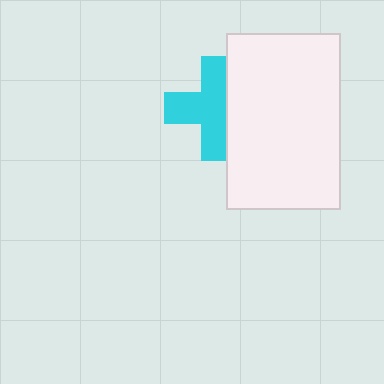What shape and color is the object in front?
The object in front is a white rectangle.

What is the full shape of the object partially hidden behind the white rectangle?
The partially hidden object is a cyan cross.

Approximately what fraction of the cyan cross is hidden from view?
Roughly 35% of the cyan cross is hidden behind the white rectangle.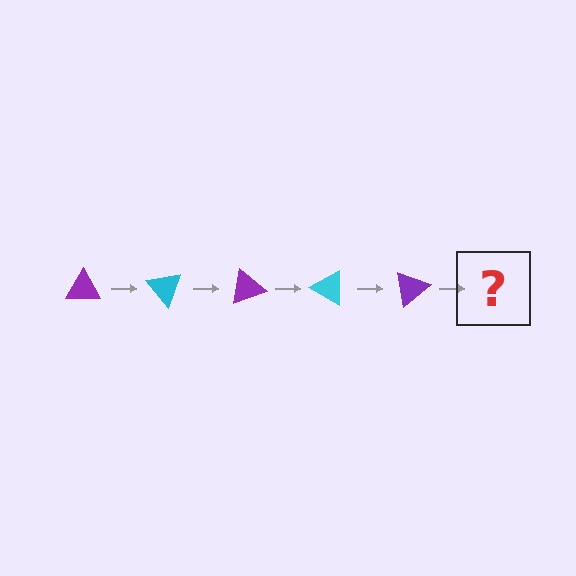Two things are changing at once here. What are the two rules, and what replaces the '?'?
The two rules are that it rotates 50 degrees each step and the color cycles through purple and cyan. The '?' should be a cyan triangle, rotated 250 degrees from the start.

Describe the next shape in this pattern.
It should be a cyan triangle, rotated 250 degrees from the start.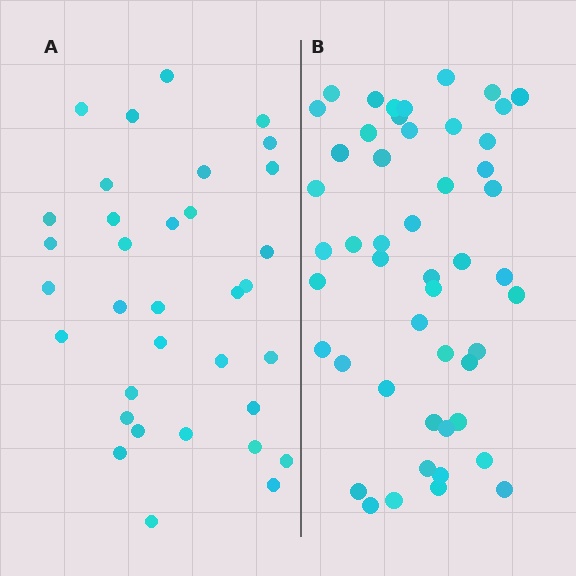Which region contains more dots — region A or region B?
Region B (the right region) has more dots.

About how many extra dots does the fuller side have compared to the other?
Region B has approximately 15 more dots than region A.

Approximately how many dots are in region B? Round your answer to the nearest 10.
About 50 dots. (The exact count is 49, which rounds to 50.)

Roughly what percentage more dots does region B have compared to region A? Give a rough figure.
About 45% more.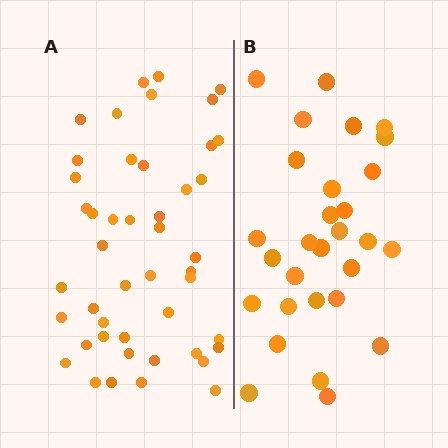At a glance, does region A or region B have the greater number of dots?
Region A (the left region) has more dots.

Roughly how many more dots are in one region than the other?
Region A has approximately 15 more dots than region B.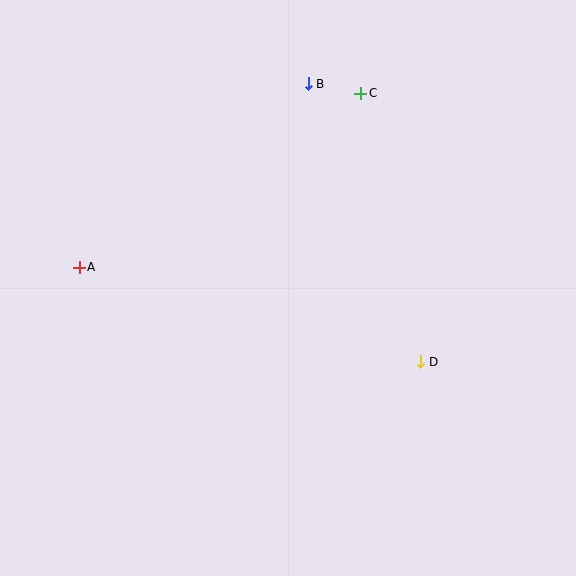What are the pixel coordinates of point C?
Point C is at (361, 93).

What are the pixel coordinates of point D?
Point D is at (421, 362).